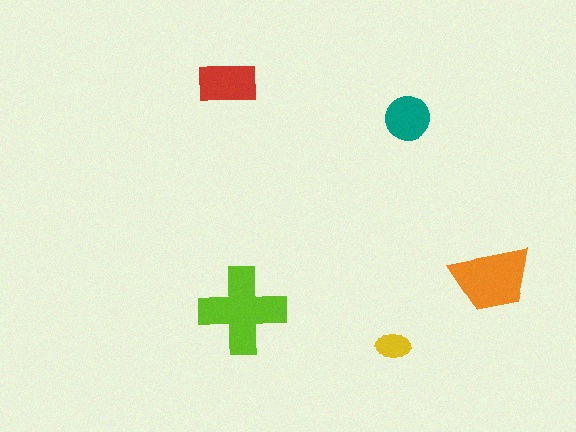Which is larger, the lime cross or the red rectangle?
The lime cross.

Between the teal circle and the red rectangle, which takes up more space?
The red rectangle.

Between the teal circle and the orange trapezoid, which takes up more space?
The orange trapezoid.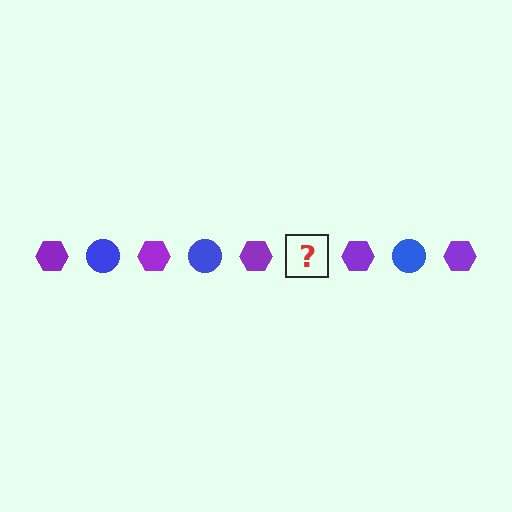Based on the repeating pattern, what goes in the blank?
The blank should be a blue circle.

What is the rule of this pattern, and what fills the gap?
The rule is that the pattern alternates between purple hexagon and blue circle. The gap should be filled with a blue circle.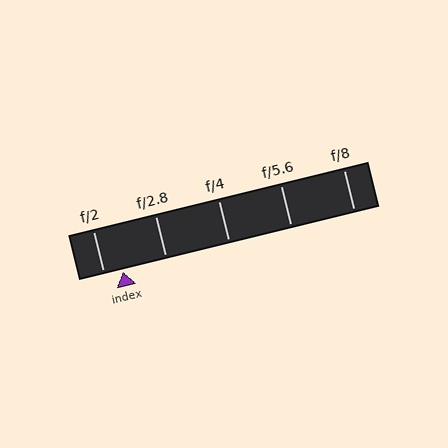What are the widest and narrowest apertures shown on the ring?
The widest aperture shown is f/2 and the narrowest is f/8.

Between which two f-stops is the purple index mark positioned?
The index mark is between f/2 and f/2.8.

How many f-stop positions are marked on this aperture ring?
There are 5 f-stop positions marked.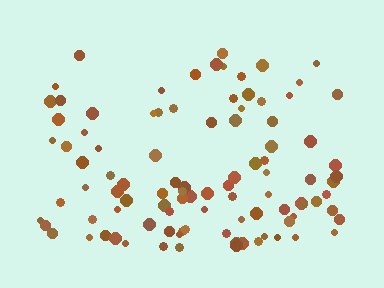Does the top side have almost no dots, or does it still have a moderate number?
Still a moderate number, just noticeably fewer than the bottom.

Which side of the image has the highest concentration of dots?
The bottom.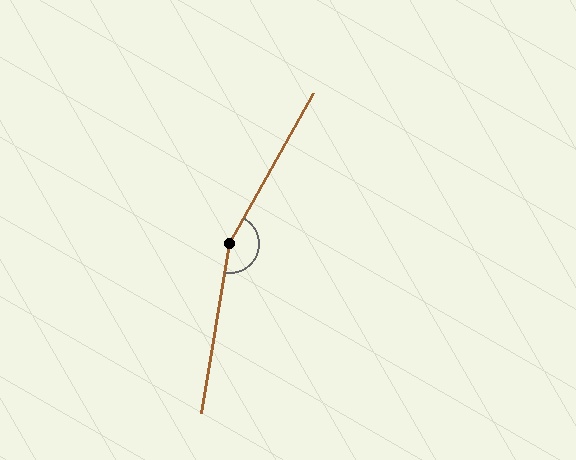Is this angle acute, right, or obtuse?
It is obtuse.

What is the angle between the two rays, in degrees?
Approximately 160 degrees.